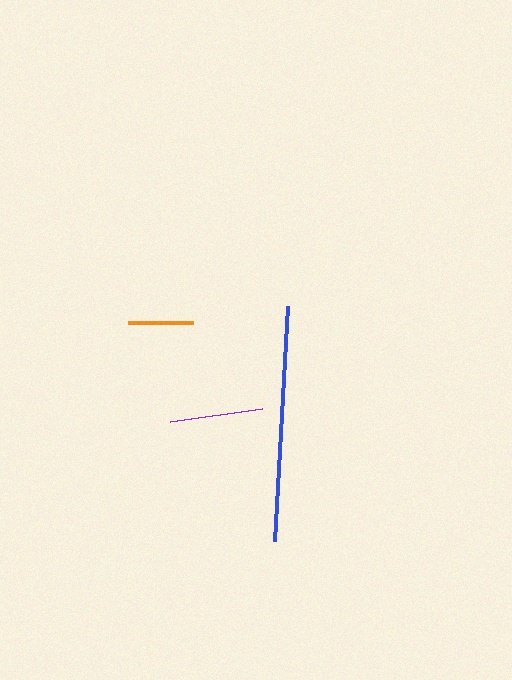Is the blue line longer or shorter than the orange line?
The blue line is longer than the orange line.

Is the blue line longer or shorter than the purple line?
The blue line is longer than the purple line.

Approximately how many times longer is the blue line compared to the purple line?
The blue line is approximately 2.5 times the length of the purple line.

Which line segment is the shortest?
The orange line is the shortest at approximately 64 pixels.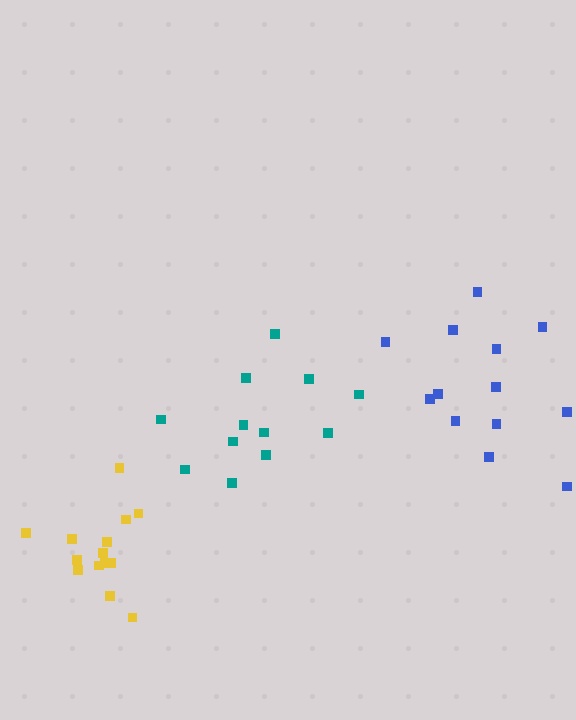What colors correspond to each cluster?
The clusters are colored: yellow, teal, blue.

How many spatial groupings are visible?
There are 3 spatial groupings.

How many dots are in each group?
Group 1: 14 dots, Group 2: 12 dots, Group 3: 13 dots (39 total).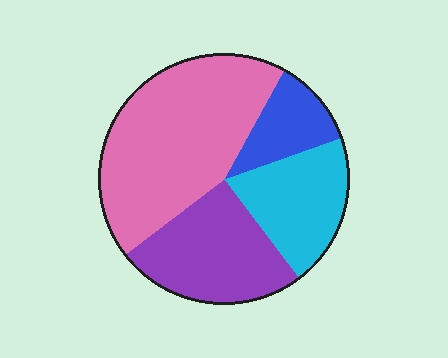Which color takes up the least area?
Blue, at roughly 10%.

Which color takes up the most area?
Pink, at roughly 45%.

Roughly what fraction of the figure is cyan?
Cyan takes up about one fifth (1/5) of the figure.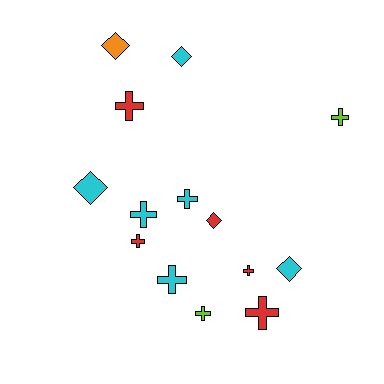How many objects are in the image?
There are 14 objects.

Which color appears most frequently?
Cyan, with 6 objects.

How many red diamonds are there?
There is 1 red diamond.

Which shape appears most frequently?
Cross, with 9 objects.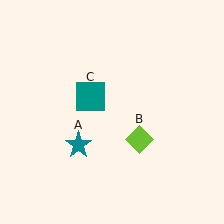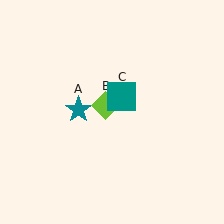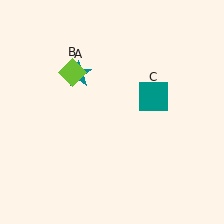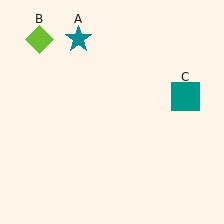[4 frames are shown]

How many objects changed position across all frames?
3 objects changed position: teal star (object A), lime diamond (object B), teal square (object C).